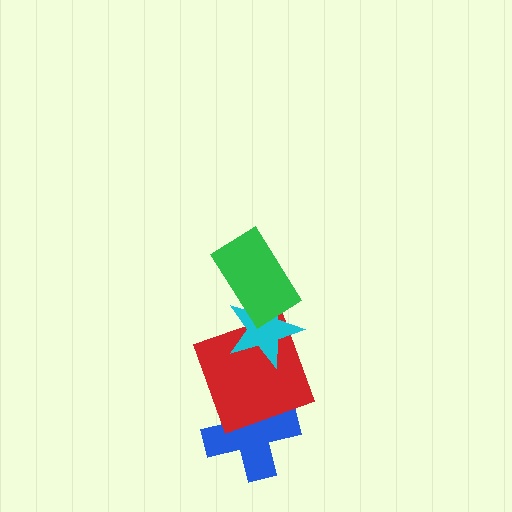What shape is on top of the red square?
The cyan star is on top of the red square.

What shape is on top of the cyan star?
The green rectangle is on top of the cyan star.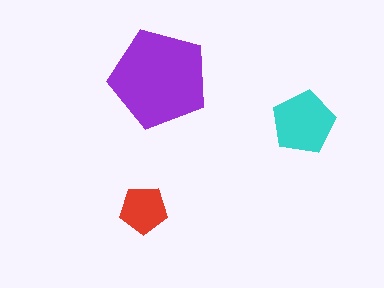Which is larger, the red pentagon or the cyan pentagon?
The cyan one.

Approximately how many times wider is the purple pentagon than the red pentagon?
About 2 times wider.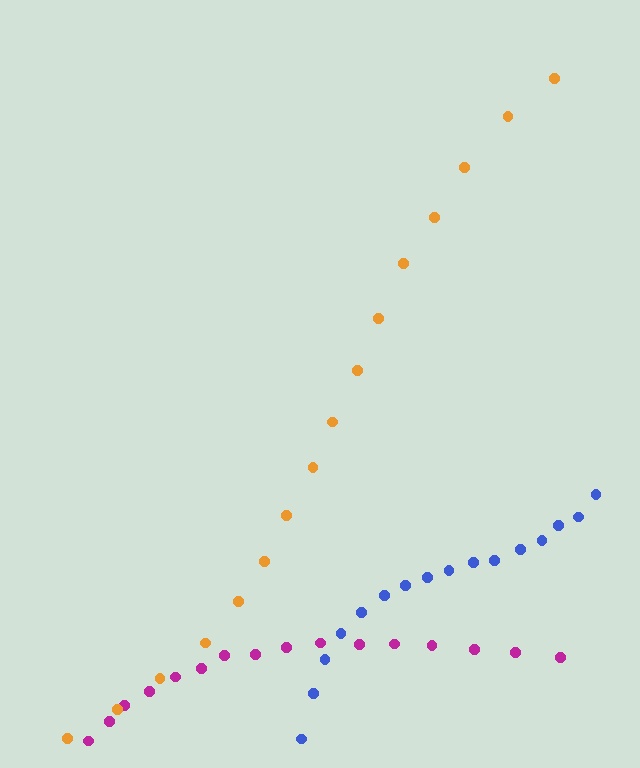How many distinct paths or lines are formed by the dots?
There are 3 distinct paths.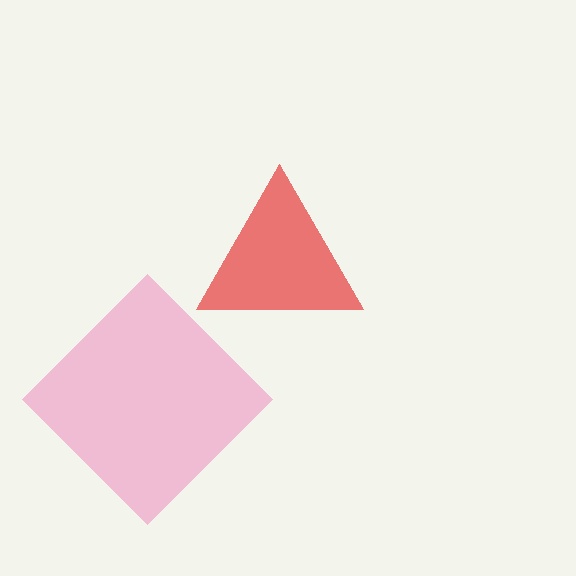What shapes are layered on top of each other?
The layered shapes are: a pink diamond, a red triangle.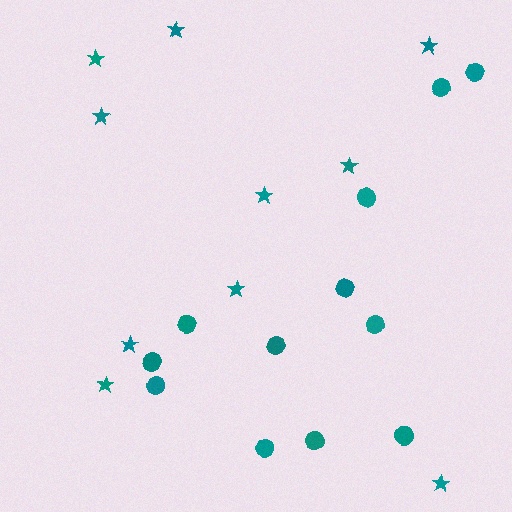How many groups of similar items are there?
There are 2 groups: one group of stars (10) and one group of circles (12).